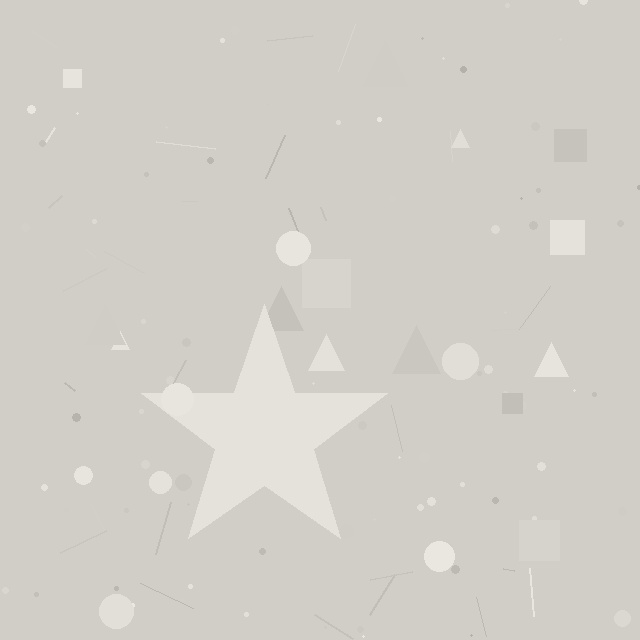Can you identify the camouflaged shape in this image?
The camouflaged shape is a star.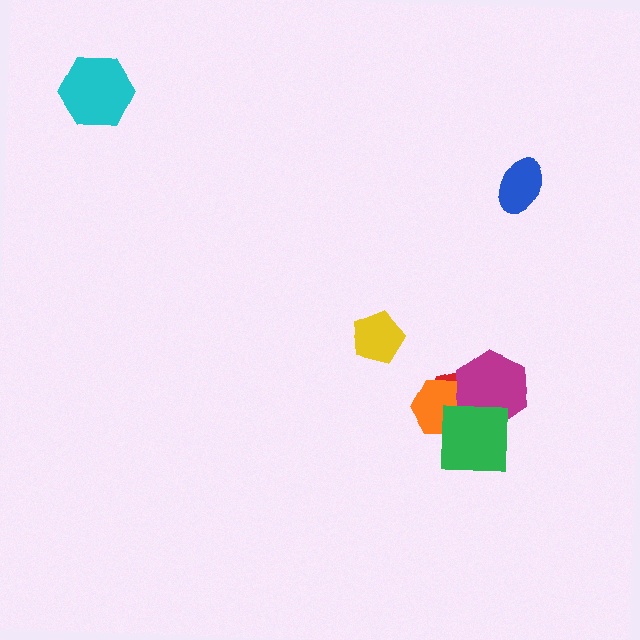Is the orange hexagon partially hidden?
Yes, it is partially covered by another shape.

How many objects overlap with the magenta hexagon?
3 objects overlap with the magenta hexagon.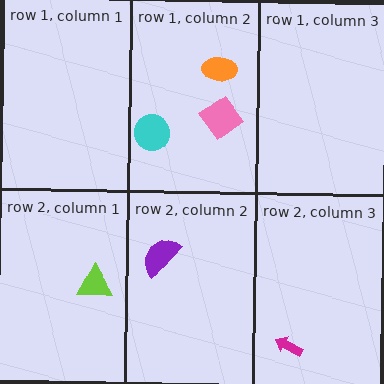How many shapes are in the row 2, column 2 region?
1.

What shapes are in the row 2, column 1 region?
The lime triangle.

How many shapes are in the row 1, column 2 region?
3.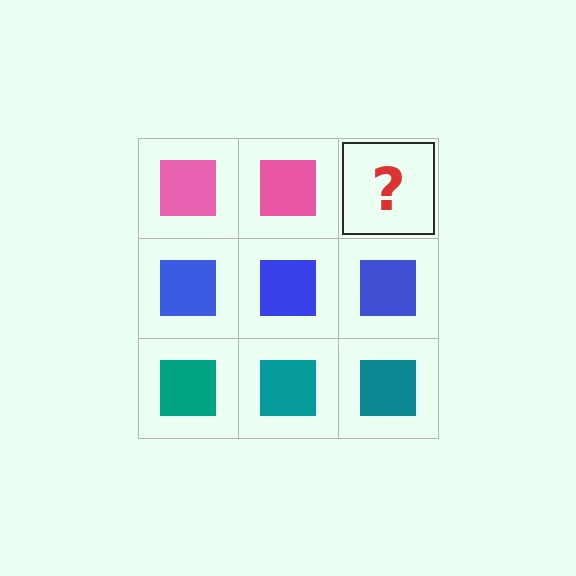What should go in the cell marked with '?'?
The missing cell should contain a pink square.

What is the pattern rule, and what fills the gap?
The rule is that each row has a consistent color. The gap should be filled with a pink square.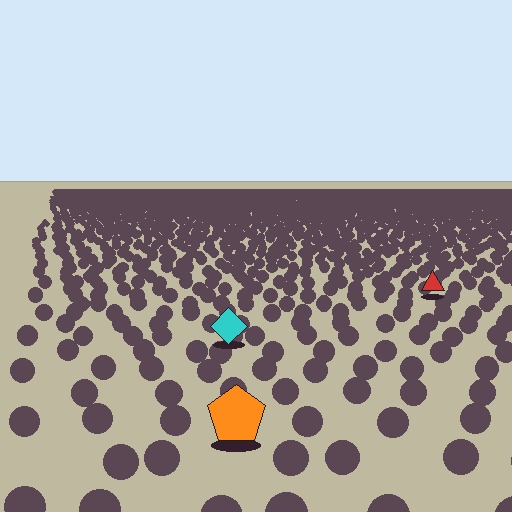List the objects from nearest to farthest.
From nearest to farthest: the orange pentagon, the cyan diamond, the red triangle.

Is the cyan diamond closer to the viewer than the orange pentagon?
No. The orange pentagon is closer — you can tell from the texture gradient: the ground texture is coarser near it.